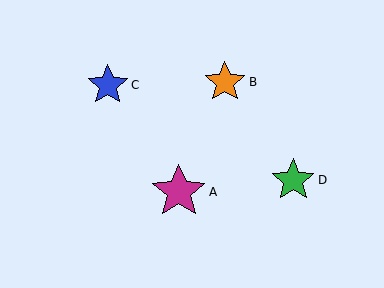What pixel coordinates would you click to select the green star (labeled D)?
Click at (293, 180) to select the green star D.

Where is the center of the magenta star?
The center of the magenta star is at (179, 192).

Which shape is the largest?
The magenta star (labeled A) is the largest.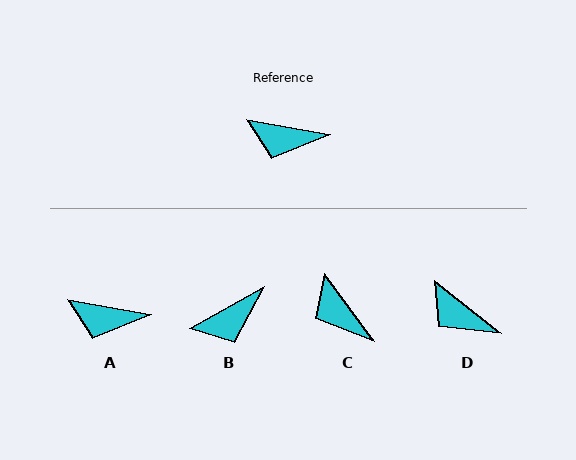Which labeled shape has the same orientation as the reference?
A.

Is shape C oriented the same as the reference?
No, it is off by about 44 degrees.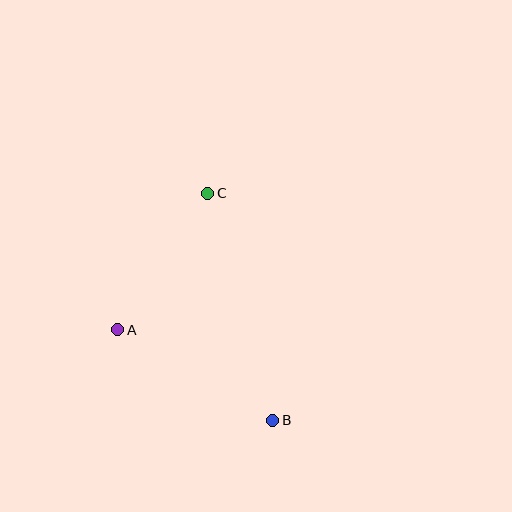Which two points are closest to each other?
Points A and C are closest to each other.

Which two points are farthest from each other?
Points B and C are farthest from each other.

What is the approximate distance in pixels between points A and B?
The distance between A and B is approximately 180 pixels.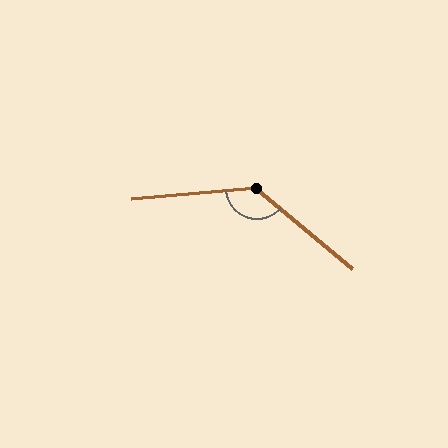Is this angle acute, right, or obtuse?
It is obtuse.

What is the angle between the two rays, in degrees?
Approximately 135 degrees.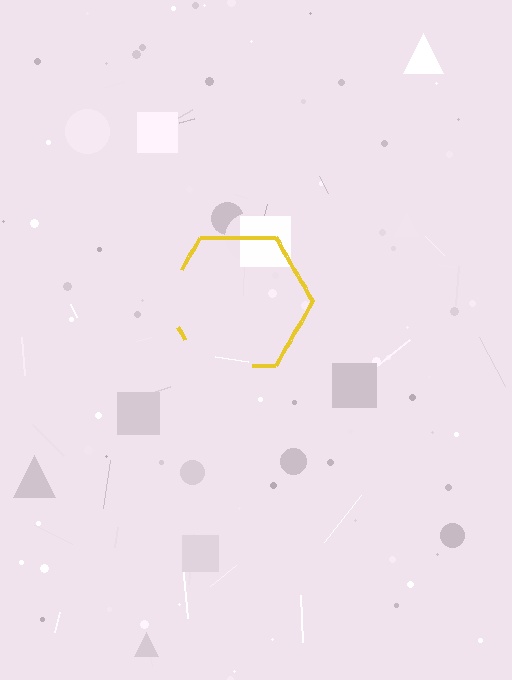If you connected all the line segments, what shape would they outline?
They would outline a hexagon.